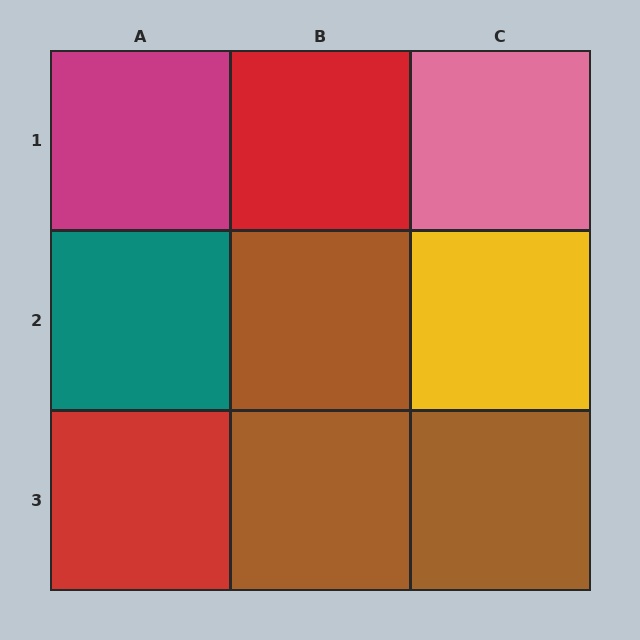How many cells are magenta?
1 cell is magenta.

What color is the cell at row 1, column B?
Red.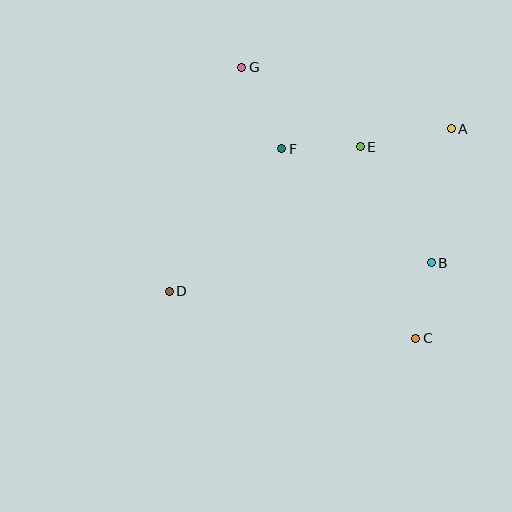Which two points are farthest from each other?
Points A and D are farthest from each other.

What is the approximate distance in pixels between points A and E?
The distance between A and E is approximately 93 pixels.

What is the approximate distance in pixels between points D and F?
The distance between D and F is approximately 181 pixels.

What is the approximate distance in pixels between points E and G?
The distance between E and G is approximately 143 pixels.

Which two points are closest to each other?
Points B and C are closest to each other.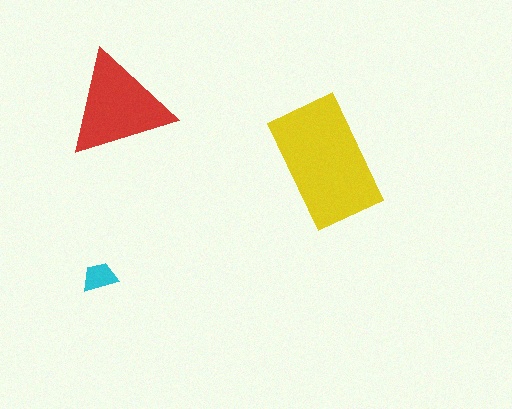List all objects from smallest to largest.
The cyan trapezoid, the red triangle, the yellow rectangle.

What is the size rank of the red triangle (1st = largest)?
2nd.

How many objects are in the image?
There are 3 objects in the image.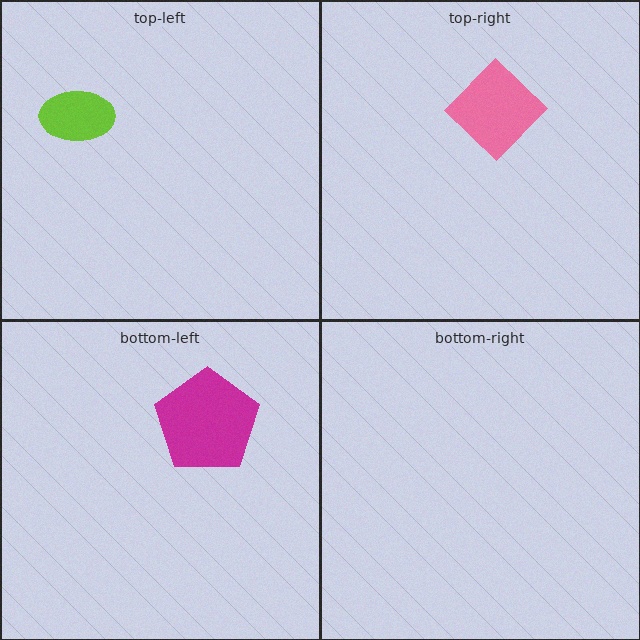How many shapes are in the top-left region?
1.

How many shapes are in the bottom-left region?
1.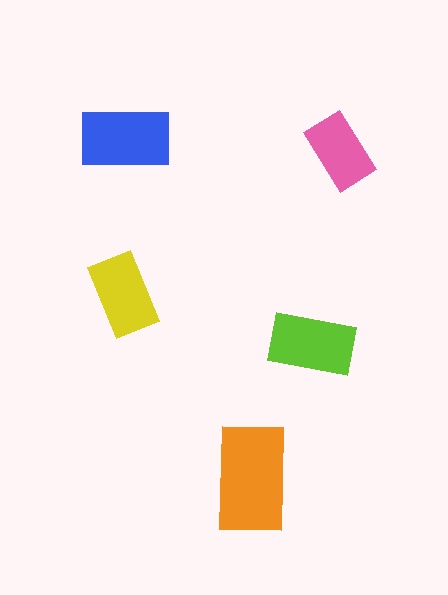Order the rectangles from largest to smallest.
the orange one, the blue one, the lime one, the yellow one, the pink one.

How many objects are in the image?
There are 5 objects in the image.